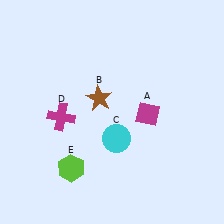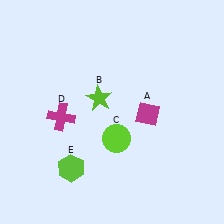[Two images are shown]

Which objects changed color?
B changed from brown to lime. C changed from cyan to lime.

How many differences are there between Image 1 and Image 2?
There are 2 differences between the two images.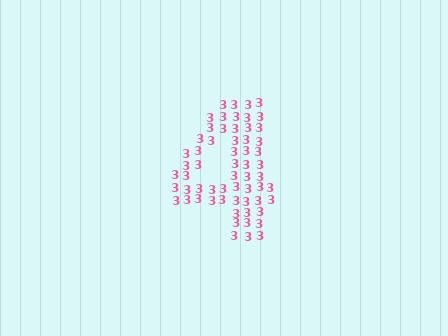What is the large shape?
The large shape is the digit 4.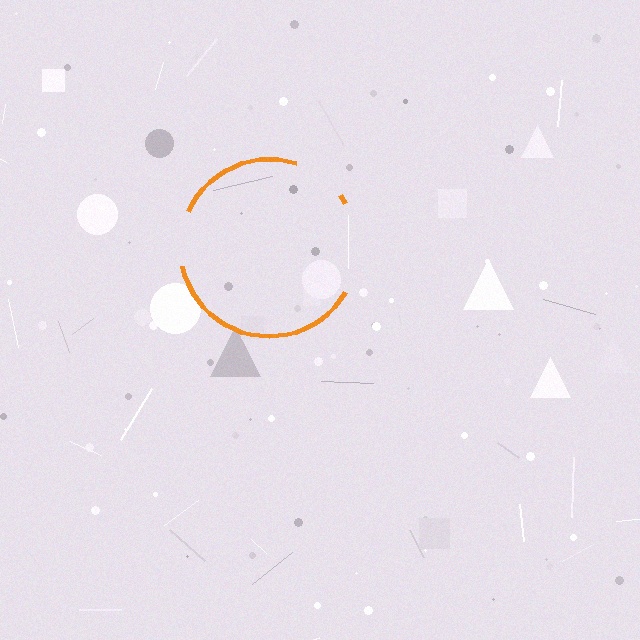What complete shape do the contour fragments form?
The contour fragments form a circle.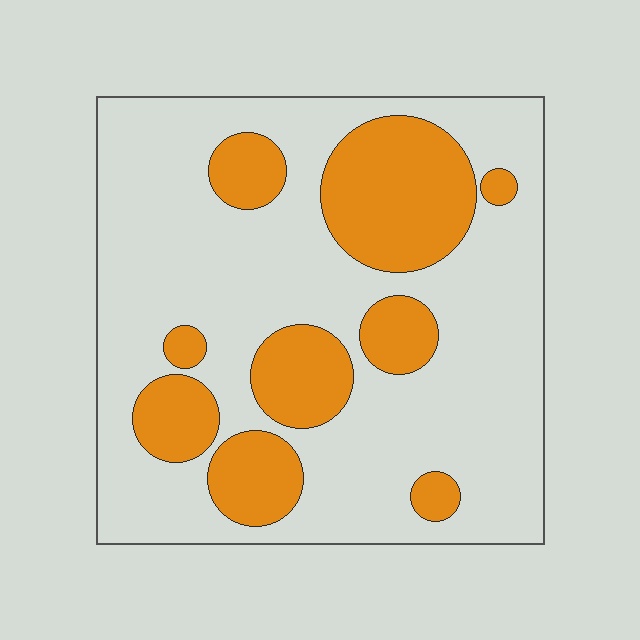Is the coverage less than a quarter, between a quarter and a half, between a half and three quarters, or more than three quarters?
Between a quarter and a half.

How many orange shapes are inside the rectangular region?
9.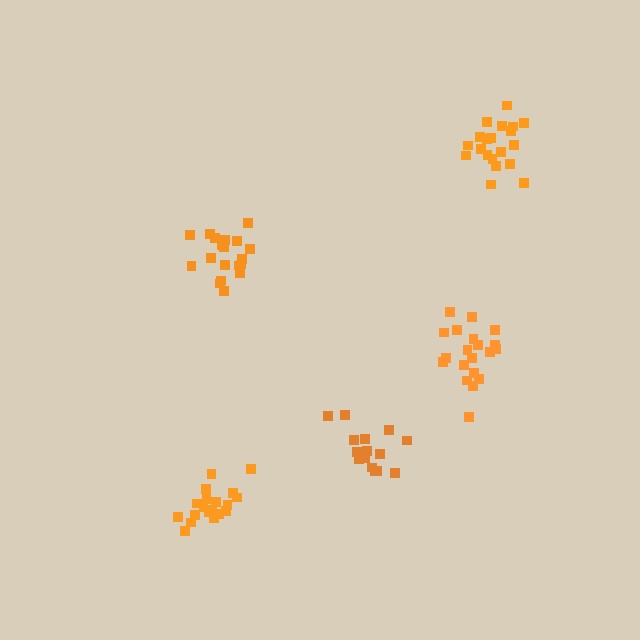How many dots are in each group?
Group 1: 19 dots, Group 2: 19 dots, Group 3: 16 dots, Group 4: 21 dots, Group 5: 20 dots (95 total).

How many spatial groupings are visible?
There are 5 spatial groupings.